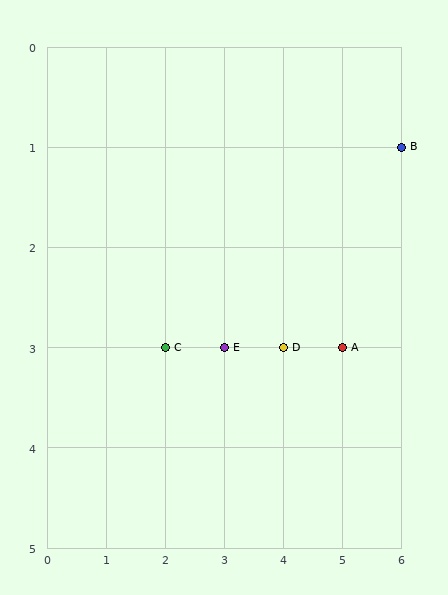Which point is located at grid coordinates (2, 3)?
Point C is at (2, 3).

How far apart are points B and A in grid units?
Points B and A are 1 column and 2 rows apart (about 2.2 grid units diagonally).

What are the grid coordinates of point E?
Point E is at grid coordinates (3, 3).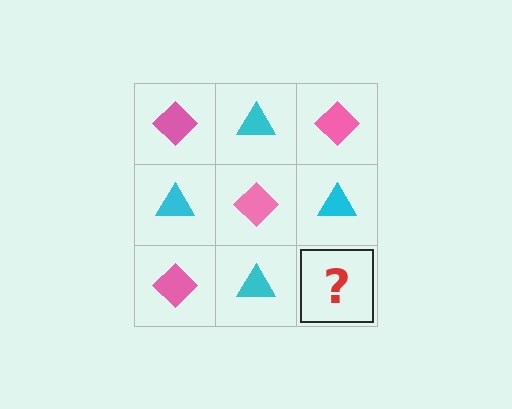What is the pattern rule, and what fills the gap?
The rule is that it alternates pink diamond and cyan triangle in a checkerboard pattern. The gap should be filled with a pink diamond.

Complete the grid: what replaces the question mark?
The question mark should be replaced with a pink diamond.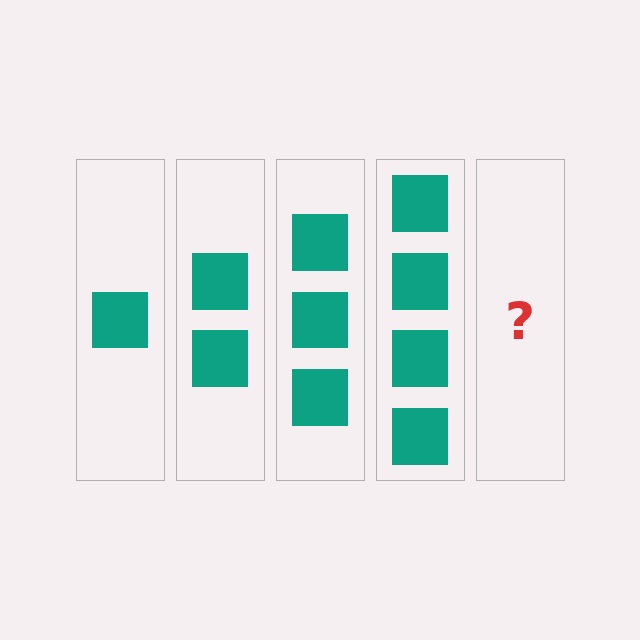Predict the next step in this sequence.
The next step is 5 squares.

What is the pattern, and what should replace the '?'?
The pattern is that each step adds one more square. The '?' should be 5 squares.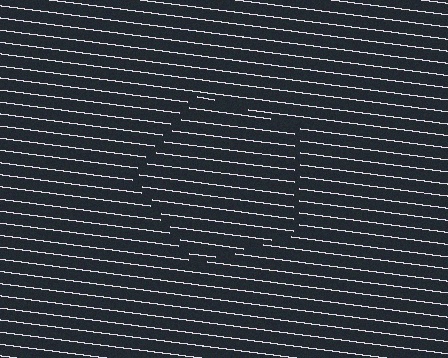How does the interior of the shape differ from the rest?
The interior of the shape contains the same grating, shifted by half a period — the contour is defined by the phase discontinuity where line-ends from the inner and outer gratings abut.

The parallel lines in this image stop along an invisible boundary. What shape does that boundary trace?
An illusory pentagon. The interior of the shape contains the same grating, shifted by half a period — the contour is defined by the phase discontinuity where line-ends from the inner and outer gratings abut.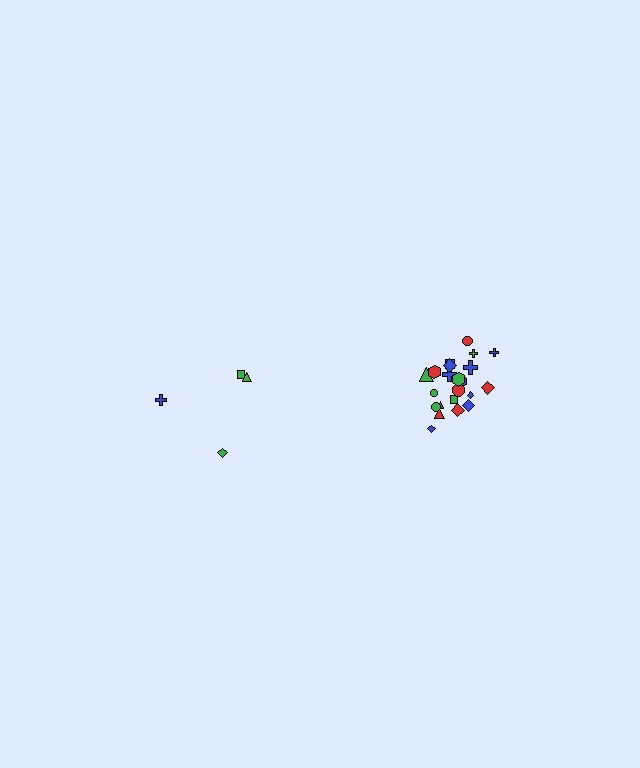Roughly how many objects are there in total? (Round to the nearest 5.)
Roughly 25 objects in total.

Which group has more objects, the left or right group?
The right group.